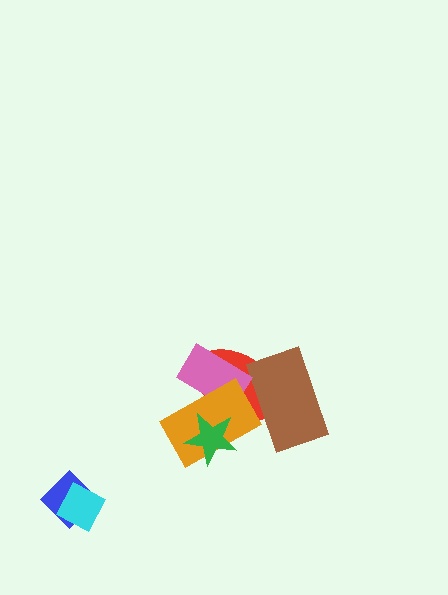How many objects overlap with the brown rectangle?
2 objects overlap with the brown rectangle.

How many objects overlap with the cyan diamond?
1 object overlaps with the cyan diamond.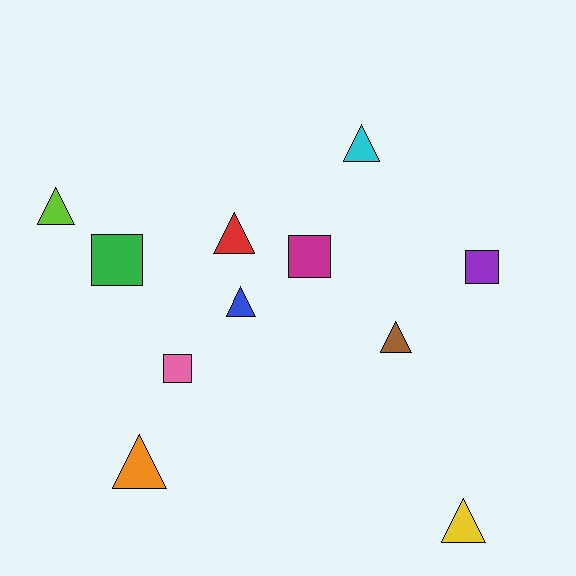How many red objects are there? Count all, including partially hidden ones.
There is 1 red object.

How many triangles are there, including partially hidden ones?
There are 7 triangles.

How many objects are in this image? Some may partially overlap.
There are 11 objects.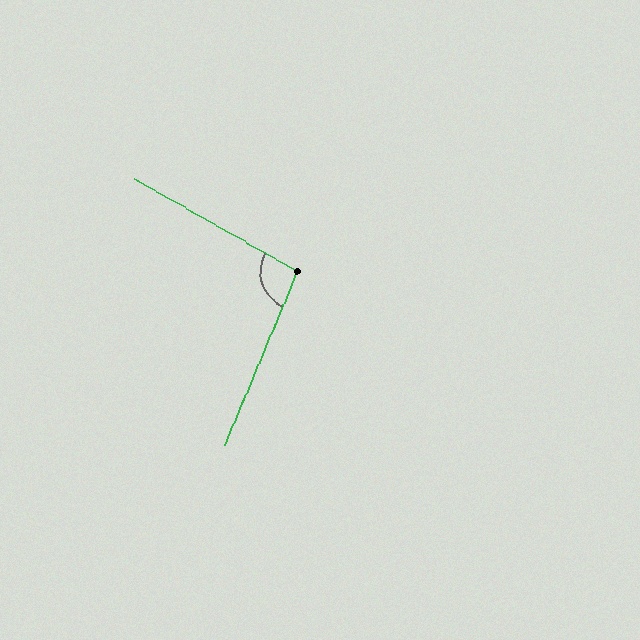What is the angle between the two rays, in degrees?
Approximately 97 degrees.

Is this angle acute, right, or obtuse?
It is obtuse.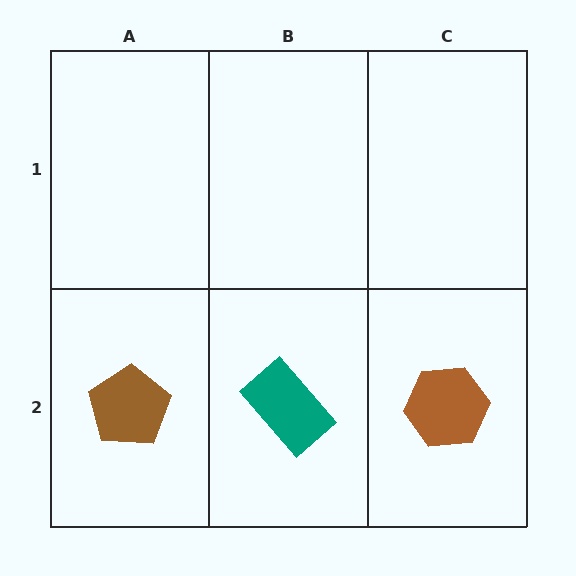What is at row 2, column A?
A brown pentagon.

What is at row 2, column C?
A brown hexagon.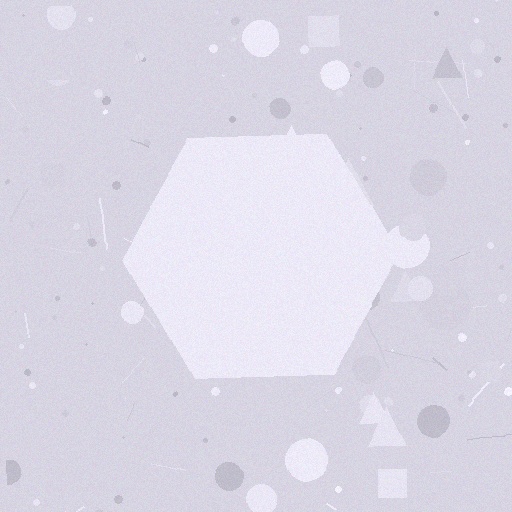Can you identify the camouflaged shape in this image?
The camouflaged shape is a hexagon.